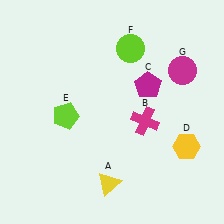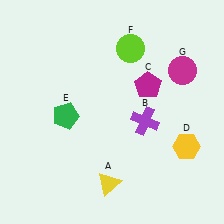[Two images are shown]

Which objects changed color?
B changed from magenta to purple. E changed from lime to green.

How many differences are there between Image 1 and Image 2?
There are 2 differences between the two images.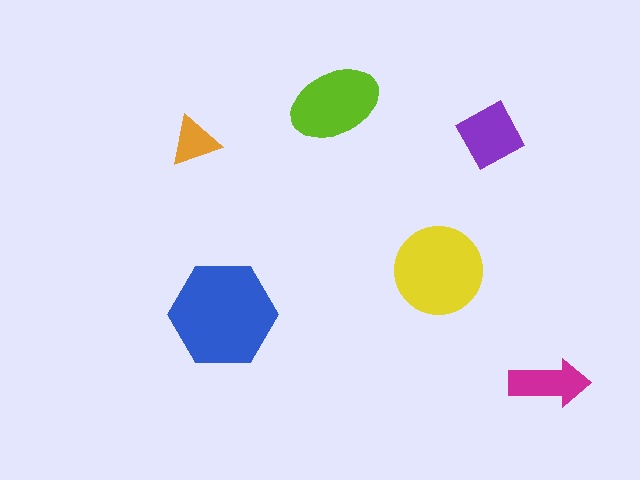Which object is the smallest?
The orange triangle.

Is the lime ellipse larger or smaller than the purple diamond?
Larger.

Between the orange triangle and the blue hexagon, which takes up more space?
The blue hexagon.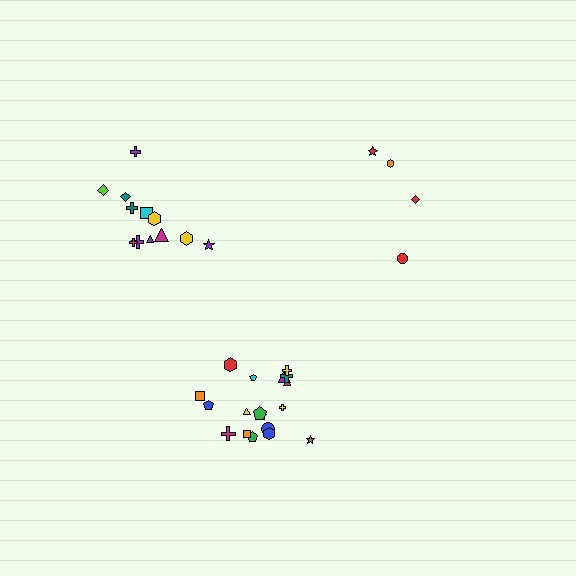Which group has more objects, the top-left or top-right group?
The top-left group.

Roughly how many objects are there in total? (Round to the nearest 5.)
Roughly 35 objects in total.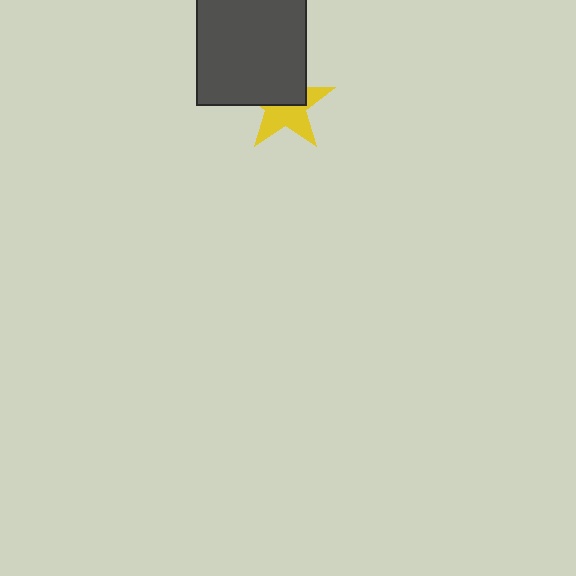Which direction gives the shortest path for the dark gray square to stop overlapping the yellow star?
Moving up gives the shortest separation.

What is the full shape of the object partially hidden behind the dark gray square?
The partially hidden object is a yellow star.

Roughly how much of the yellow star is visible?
About half of it is visible (roughly 53%).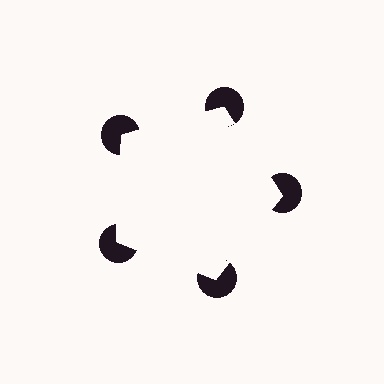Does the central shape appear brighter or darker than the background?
It typically appears slightly brighter than the background, even though no actual brightness change is drawn.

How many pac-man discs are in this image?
There are 5 — one at each vertex of the illusory pentagon.